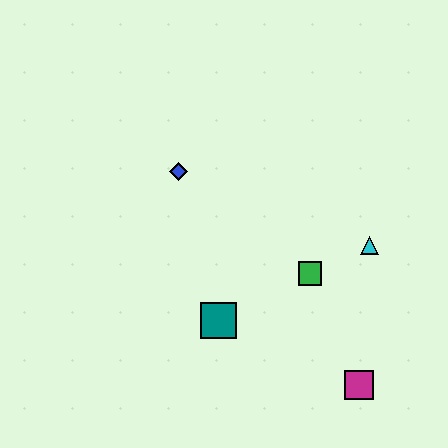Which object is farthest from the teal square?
The cyan triangle is farthest from the teal square.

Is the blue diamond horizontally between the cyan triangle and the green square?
No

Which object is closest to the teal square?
The green square is closest to the teal square.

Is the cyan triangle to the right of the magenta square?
Yes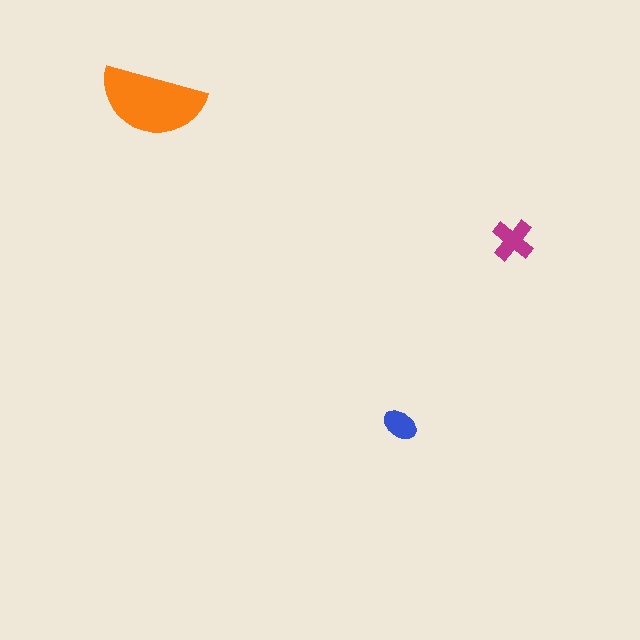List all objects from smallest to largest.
The blue ellipse, the magenta cross, the orange semicircle.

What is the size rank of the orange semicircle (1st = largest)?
1st.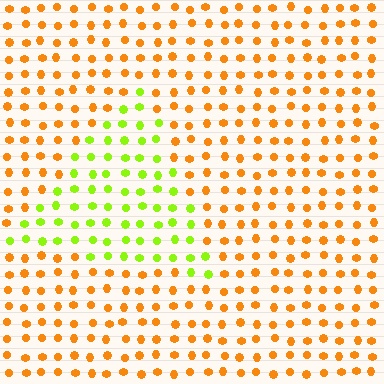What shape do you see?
I see a triangle.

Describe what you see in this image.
The image is filled with small orange elements in a uniform arrangement. A triangle-shaped region is visible where the elements are tinted to a slightly different hue, forming a subtle color boundary.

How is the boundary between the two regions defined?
The boundary is defined purely by a slight shift in hue (about 57 degrees). Spacing, size, and orientation are identical on both sides.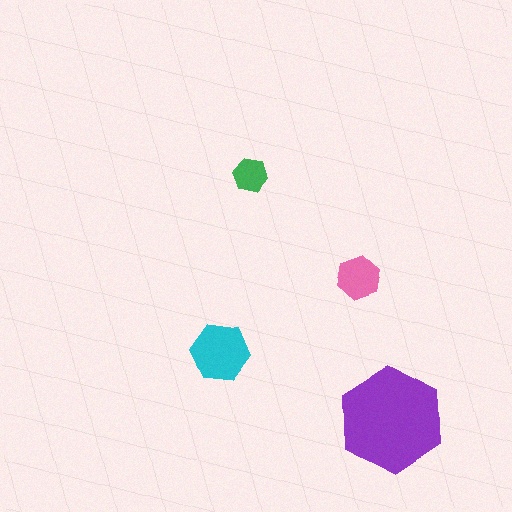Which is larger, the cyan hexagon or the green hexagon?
The cyan one.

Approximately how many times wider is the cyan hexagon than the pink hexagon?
About 1.5 times wider.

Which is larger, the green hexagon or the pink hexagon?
The pink one.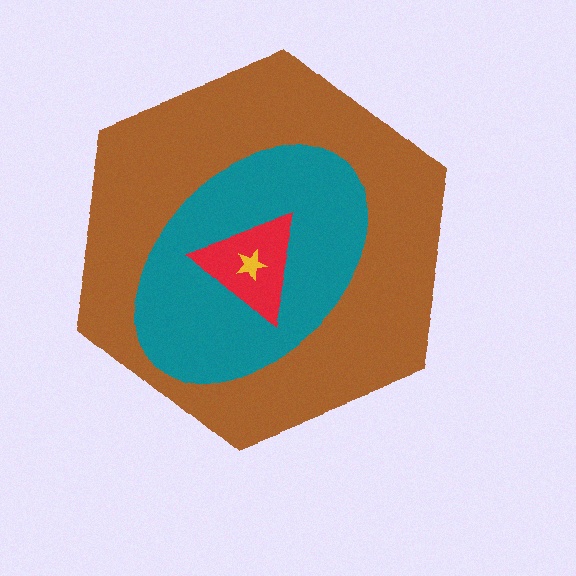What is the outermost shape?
The brown hexagon.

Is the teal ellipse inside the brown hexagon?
Yes.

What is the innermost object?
The yellow star.